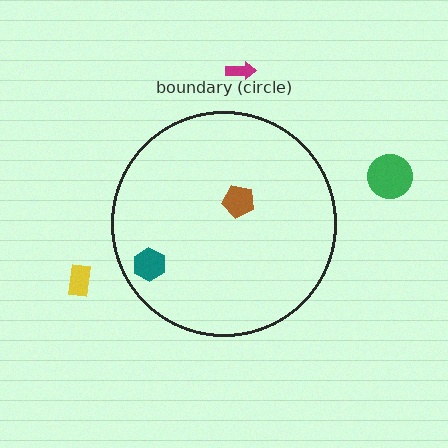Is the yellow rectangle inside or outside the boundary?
Outside.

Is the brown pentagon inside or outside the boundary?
Inside.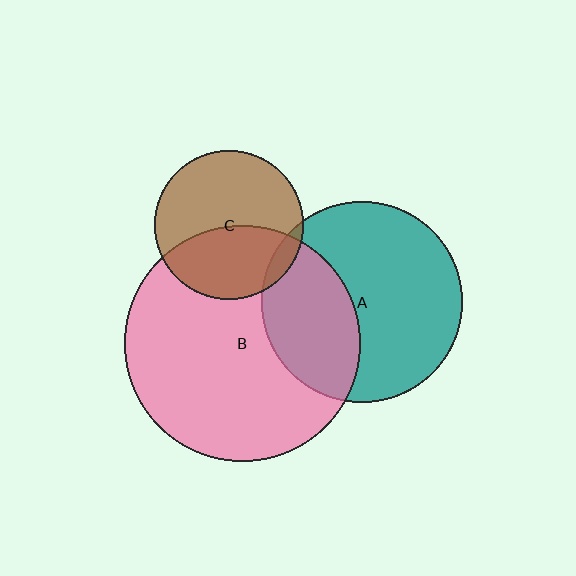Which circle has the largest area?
Circle B (pink).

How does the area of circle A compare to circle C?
Approximately 1.8 times.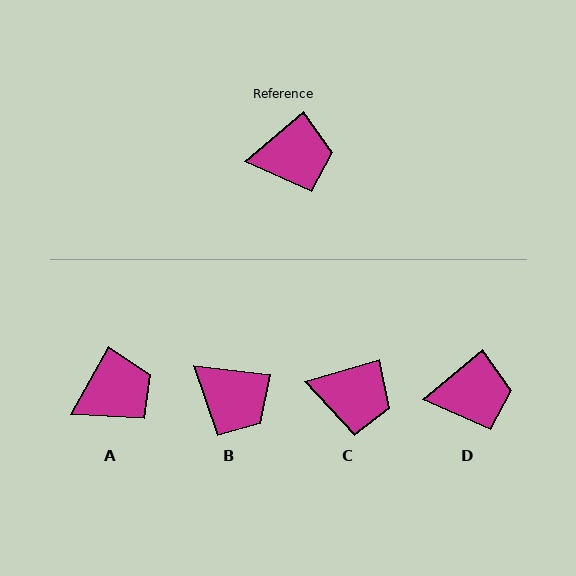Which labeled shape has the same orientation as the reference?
D.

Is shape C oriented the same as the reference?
No, it is off by about 24 degrees.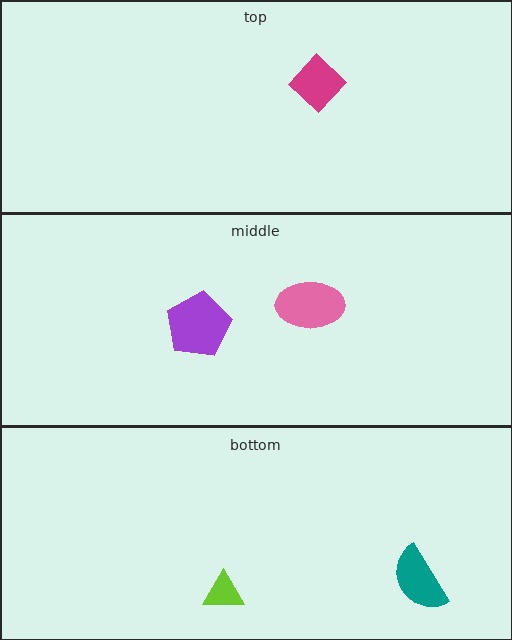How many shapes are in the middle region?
2.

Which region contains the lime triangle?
The bottom region.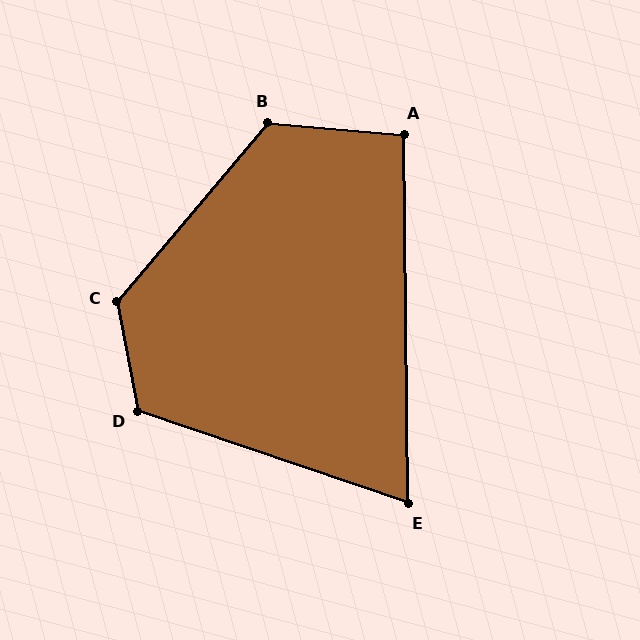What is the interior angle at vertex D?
Approximately 119 degrees (obtuse).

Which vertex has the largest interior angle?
C, at approximately 129 degrees.